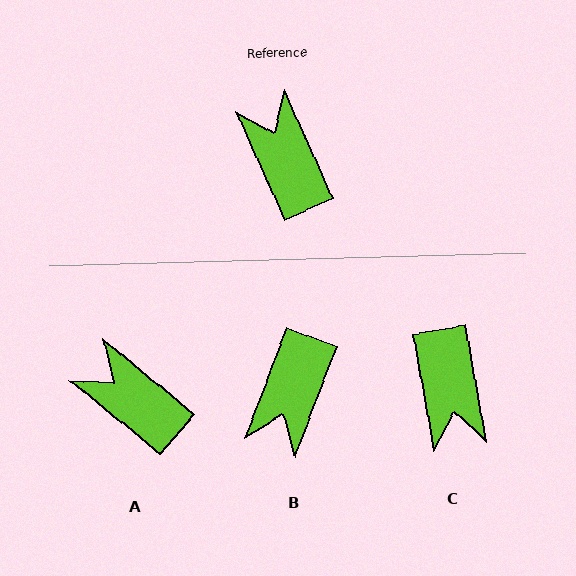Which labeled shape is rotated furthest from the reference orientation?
C, about 166 degrees away.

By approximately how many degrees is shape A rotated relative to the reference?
Approximately 26 degrees counter-clockwise.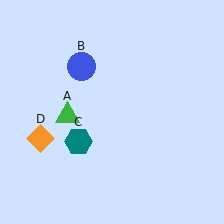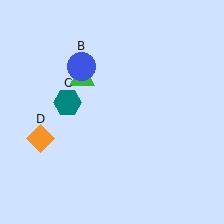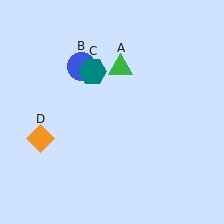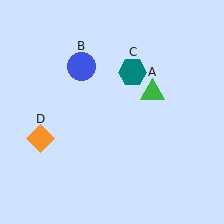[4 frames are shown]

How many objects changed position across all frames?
2 objects changed position: green triangle (object A), teal hexagon (object C).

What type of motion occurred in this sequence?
The green triangle (object A), teal hexagon (object C) rotated clockwise around the center of the scene.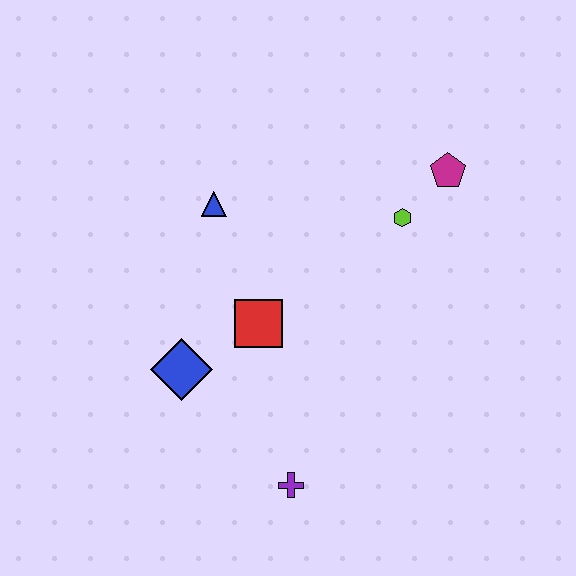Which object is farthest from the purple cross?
The magenta pentagon is farthest from the purple cross.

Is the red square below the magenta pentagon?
Yes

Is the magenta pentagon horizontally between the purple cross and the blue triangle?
No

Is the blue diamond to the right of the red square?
No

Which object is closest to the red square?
The blue diamond is closest to the red square.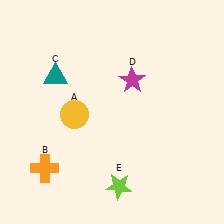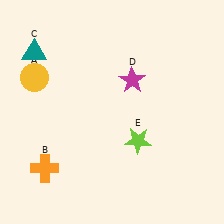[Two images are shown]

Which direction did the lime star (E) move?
The lime star (E) moved up.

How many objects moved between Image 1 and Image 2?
3 objects moved between the two images.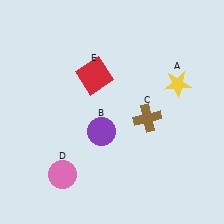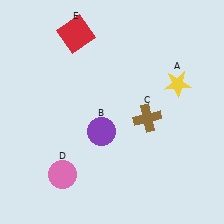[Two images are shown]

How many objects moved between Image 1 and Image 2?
1 object moved between the two images.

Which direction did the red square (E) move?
The red square (E) moved up.